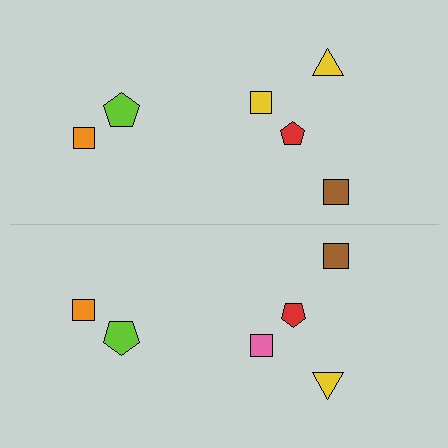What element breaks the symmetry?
The pink square on the bottom side breaks the symmetry — its mirror counterpart is yellow.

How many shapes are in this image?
There are 12 shapes in this image.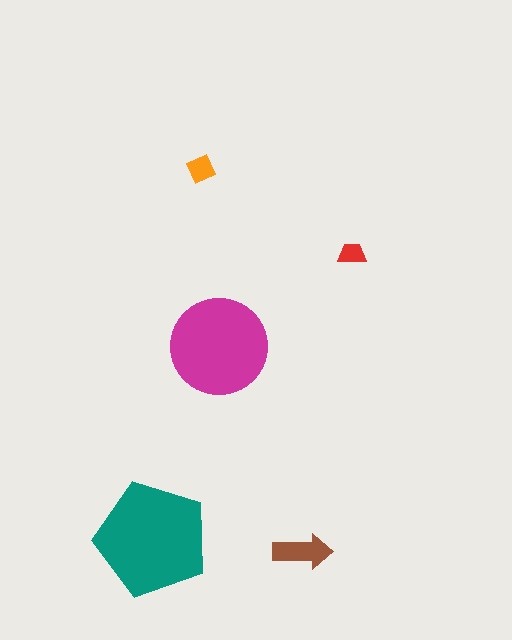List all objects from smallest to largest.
The red trapezoid, the orange diamond, the brown arrow, the magenta circle, the teal pentagon.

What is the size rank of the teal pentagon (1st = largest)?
1st.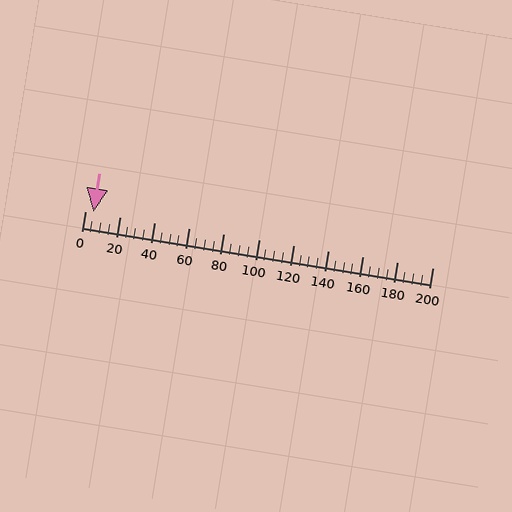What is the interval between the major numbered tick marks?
The major tick marks are spaced 20 units apart.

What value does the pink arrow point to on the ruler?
The pink arrow points to approximately 5.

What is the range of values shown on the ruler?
The ruler shows values from 0 to 200.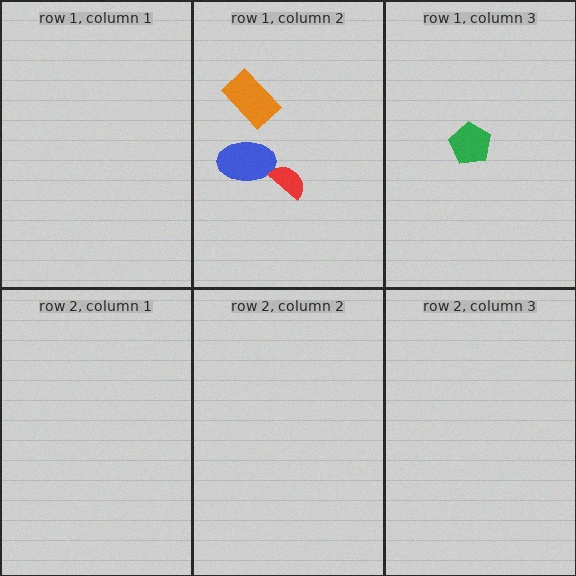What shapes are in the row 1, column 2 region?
The blue ellipse, the orange rectangle, the red semicircle.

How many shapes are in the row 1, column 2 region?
3.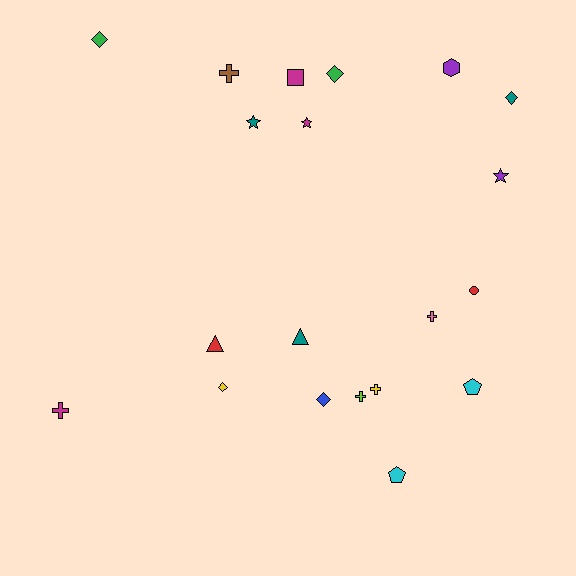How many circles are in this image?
There is 1 circle.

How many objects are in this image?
There are 20 objects.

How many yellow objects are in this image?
There are 2 yellow objects.